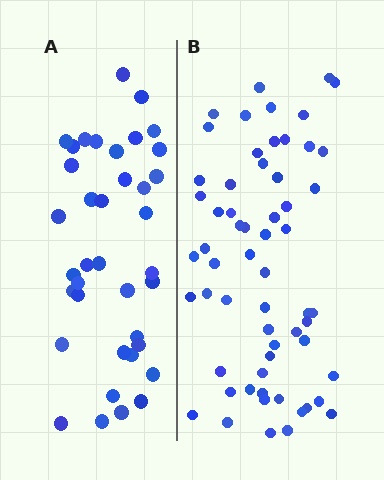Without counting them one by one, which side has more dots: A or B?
Region B (the right region) has more dots.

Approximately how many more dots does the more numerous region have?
Region B has approximately 20 more dots than region A.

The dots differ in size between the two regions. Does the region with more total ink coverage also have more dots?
No. Region A has more total ink coverage because its dots are larger, but region B actually contains more individual dots. Total area can be misleading — the number of items is what matters here.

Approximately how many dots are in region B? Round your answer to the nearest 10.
About 60 dots.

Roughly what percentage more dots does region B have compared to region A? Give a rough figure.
About 60% more.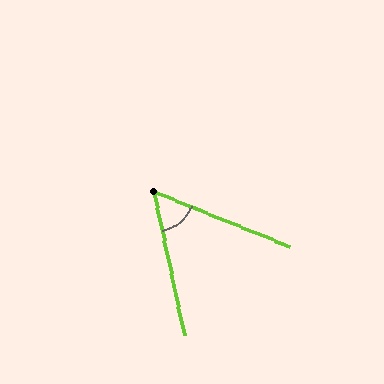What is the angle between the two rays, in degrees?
Approximately 56 degrees.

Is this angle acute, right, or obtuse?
It is acute.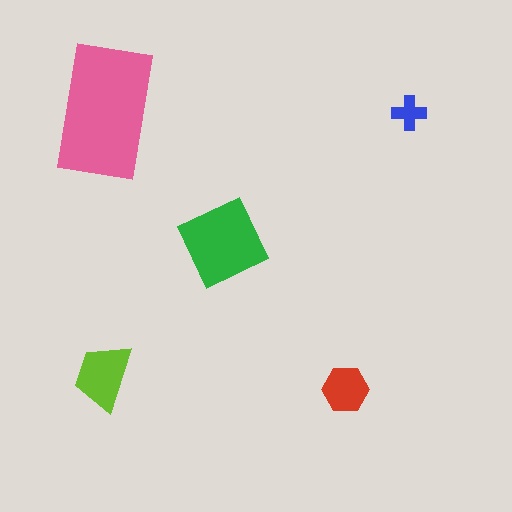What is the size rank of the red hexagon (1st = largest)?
4th.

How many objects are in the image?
There are 5 objects in the image.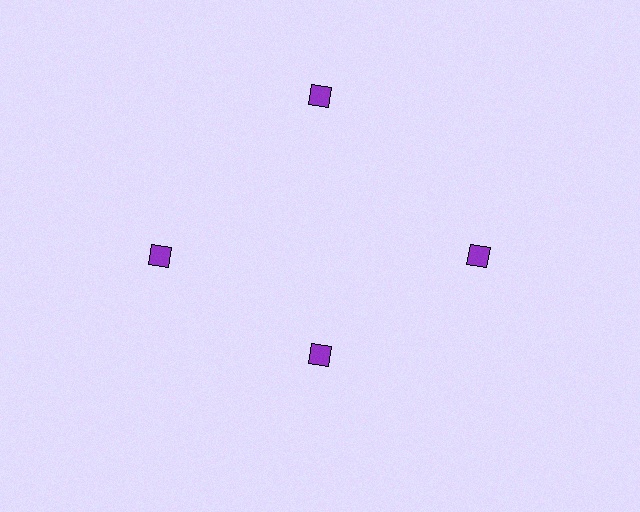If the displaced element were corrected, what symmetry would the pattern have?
It would have 4-fold rotational symmetry — the pattern would map onto itself every 90 degrees.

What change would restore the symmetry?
The symmetry would be restored by moving it outward, back onto the ring so that all 4 diamonds sit at equal angles and equal distance from the center.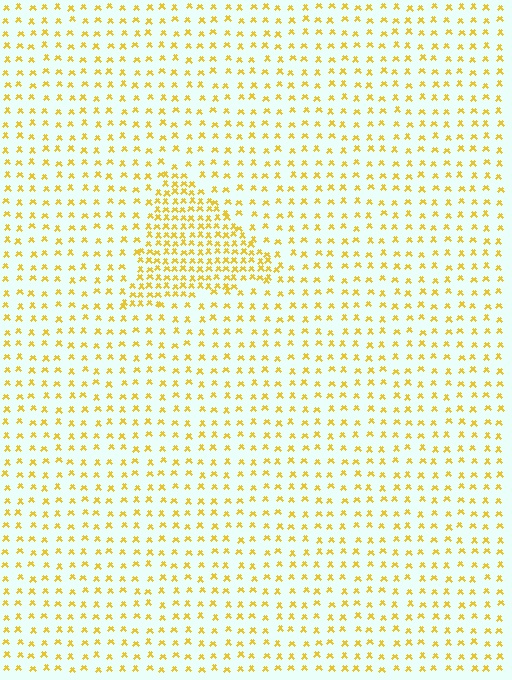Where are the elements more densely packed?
The elements are more densely packed inside the triangle boundary.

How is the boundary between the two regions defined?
The boundary is defined by a change in element density (approximately 2.3x ratio). All elements are the same color, size, and shape.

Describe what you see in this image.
The image contains small yellow elements arranged at two different densities. A triangle-shaped region is visible where the elements are more densely packed than the surrounding area.